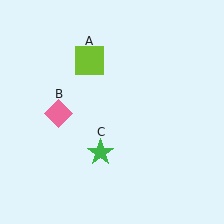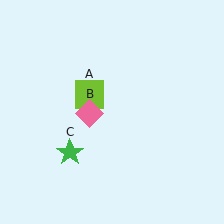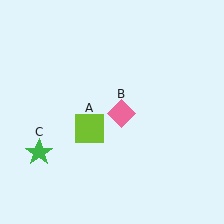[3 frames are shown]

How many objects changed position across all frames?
3 objects changed position: lime square (object A), pink diamond (object B), green star (object C).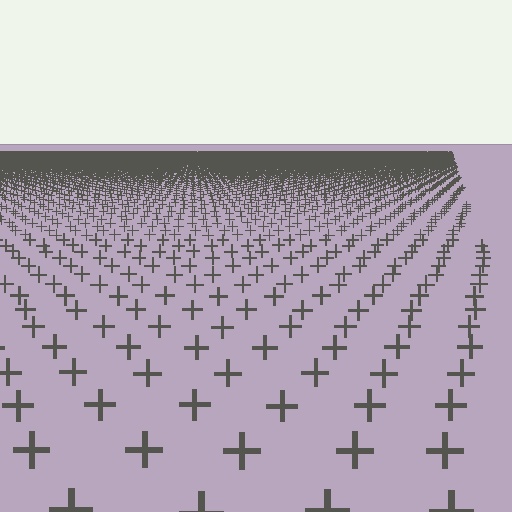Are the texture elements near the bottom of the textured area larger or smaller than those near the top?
Larger. Near the bottom, elements are closer to the viewer and appear at a bigger on-screen size.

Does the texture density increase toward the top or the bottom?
Density increases toward the top.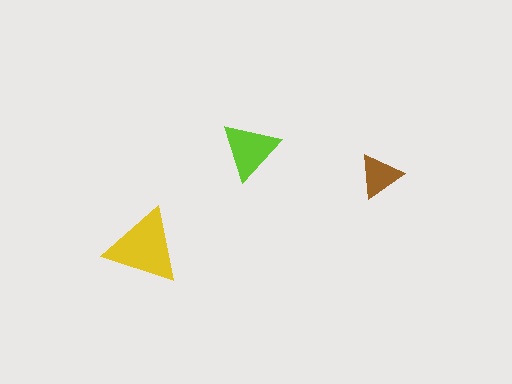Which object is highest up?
The lime triangle is topmost.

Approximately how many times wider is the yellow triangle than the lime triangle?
About 1.5 times wider.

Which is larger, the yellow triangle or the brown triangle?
The yellow one.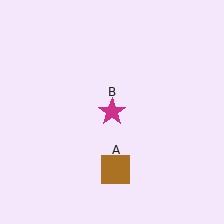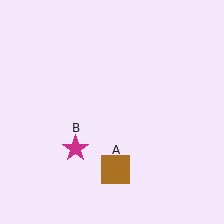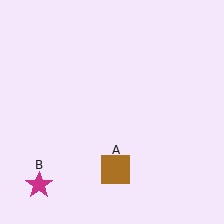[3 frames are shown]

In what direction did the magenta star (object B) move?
The magenta star (object B) moved down and to the left.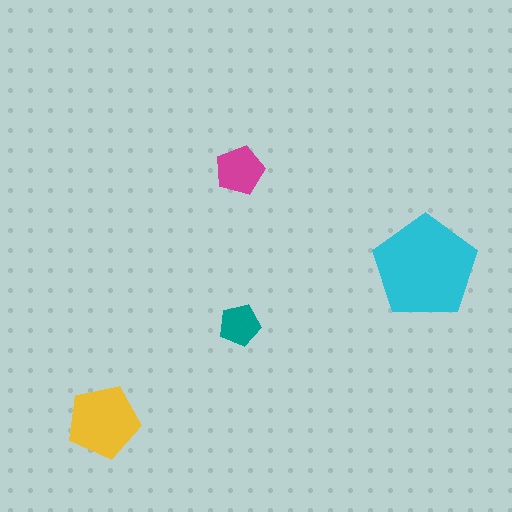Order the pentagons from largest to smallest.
the cyan one, the yellow one, the magenta one, the teal one.